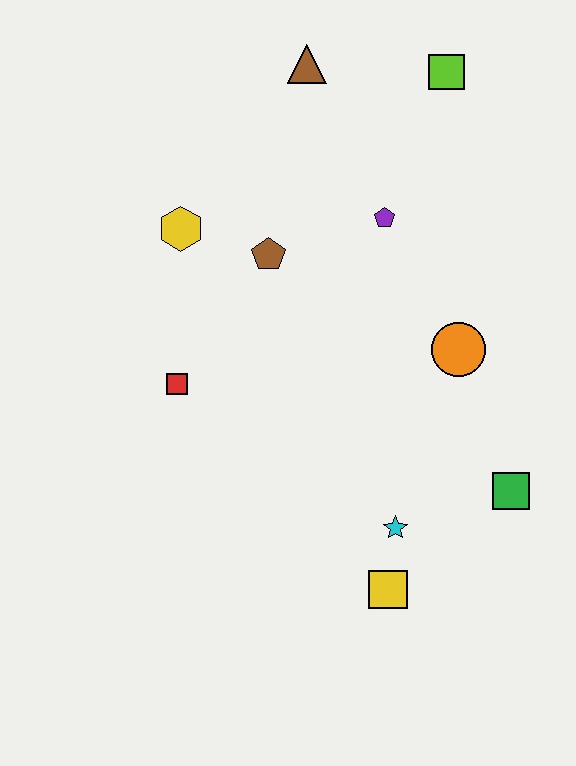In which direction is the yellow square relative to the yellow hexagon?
The yellow square is below the yellow hexagon.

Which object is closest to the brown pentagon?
The yellow hexagon is closest to the brown pentagon.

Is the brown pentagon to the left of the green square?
Yes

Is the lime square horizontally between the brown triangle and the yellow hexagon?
No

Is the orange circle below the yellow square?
No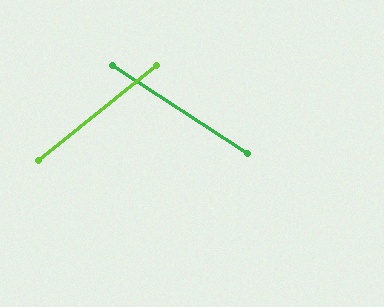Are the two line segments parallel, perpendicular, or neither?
Neither parallel nor perpendicular — they differ by about 72°.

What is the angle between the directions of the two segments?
Approximately 72 degrees.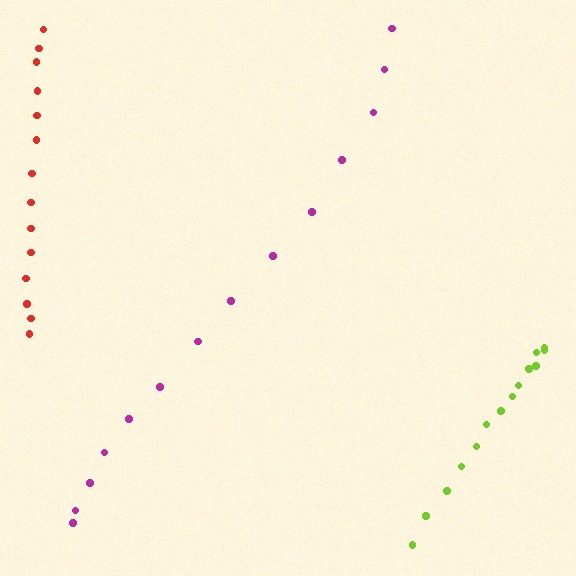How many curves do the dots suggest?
There are 3 distinct paths.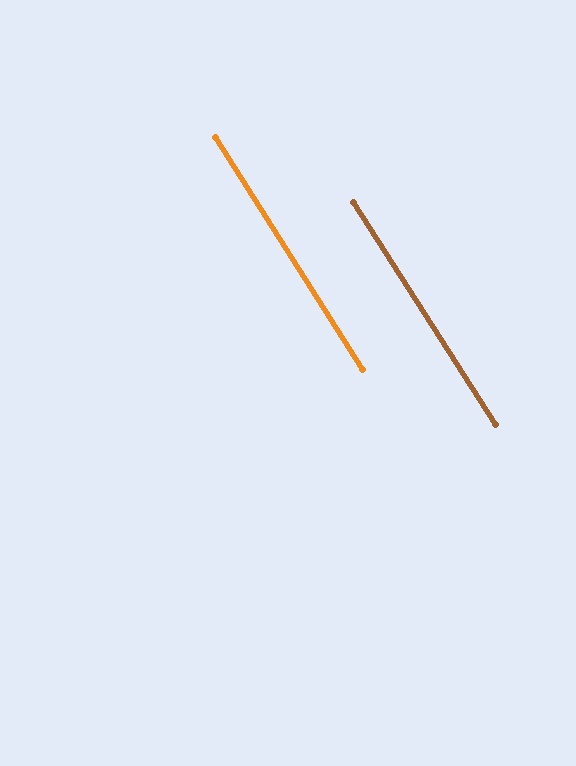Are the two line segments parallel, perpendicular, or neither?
Parallel — their directions differ by only 0.3°.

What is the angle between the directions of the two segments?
Approximately 0 degrees.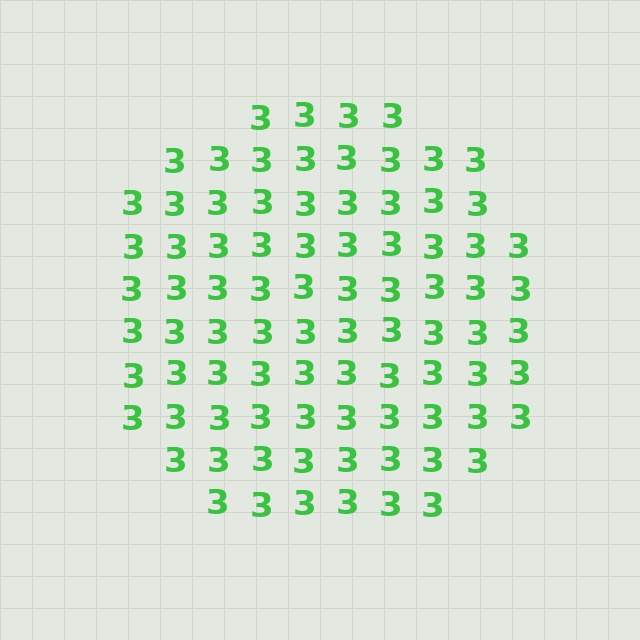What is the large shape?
The large shape is a circle.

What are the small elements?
The small elements are digit 3's.